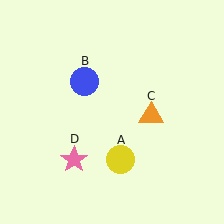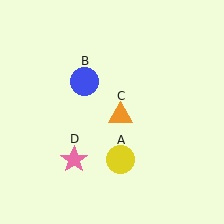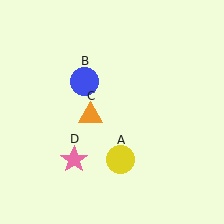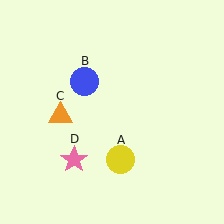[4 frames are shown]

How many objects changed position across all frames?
1 object changed position: orange triangle (object C).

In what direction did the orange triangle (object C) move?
The orange triangle (object C) moved left.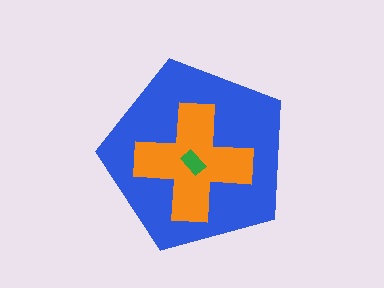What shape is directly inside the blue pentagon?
The orange cross.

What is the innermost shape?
The green rectangle.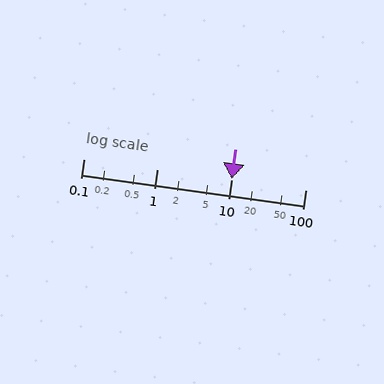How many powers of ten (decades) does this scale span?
The scale spans 3 decades, from 0.1 to 100.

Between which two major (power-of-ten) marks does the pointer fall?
The pointer is between 10 and 100.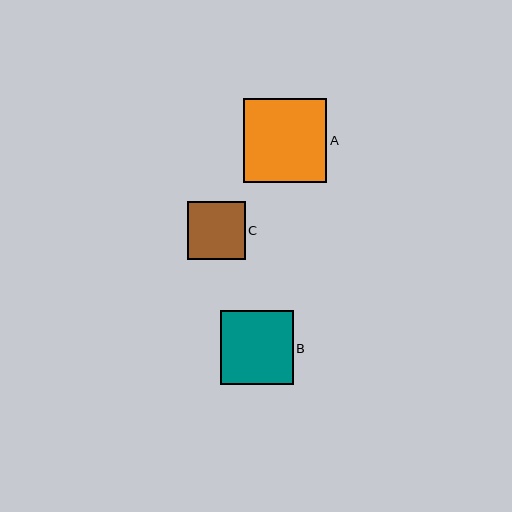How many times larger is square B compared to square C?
Square B is approximately 1.3 times the size of square C.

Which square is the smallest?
Square C is the smallest with a size of approximately 58 pixels.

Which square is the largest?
Square A is the largest with a size of approximately 83 pixels.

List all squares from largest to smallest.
From largest to smallest: A, B, C.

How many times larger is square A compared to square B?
Square A is approximately 1.1 times the size of square B.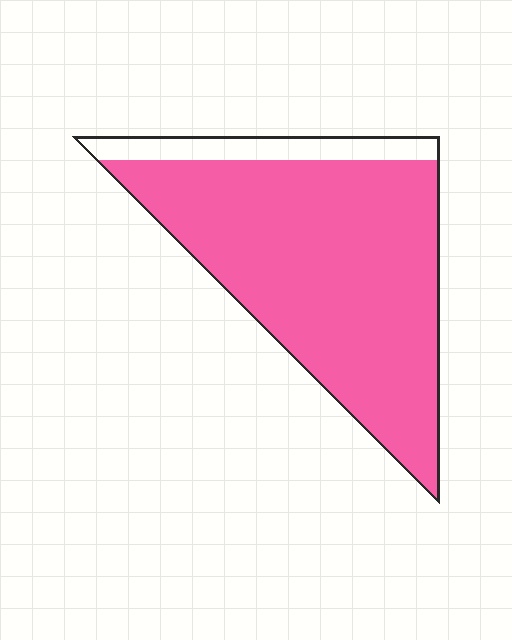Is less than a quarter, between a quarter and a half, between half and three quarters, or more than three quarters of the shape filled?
More than three quarters.